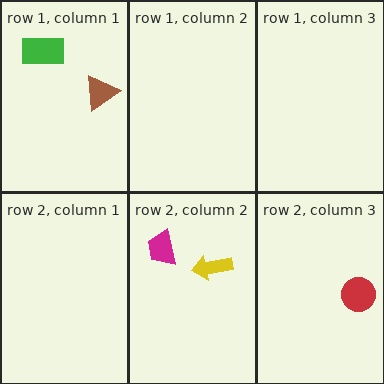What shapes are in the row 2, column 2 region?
The yellow arrow, the magenta trapezoid.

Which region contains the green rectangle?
The row 1, column 1 region.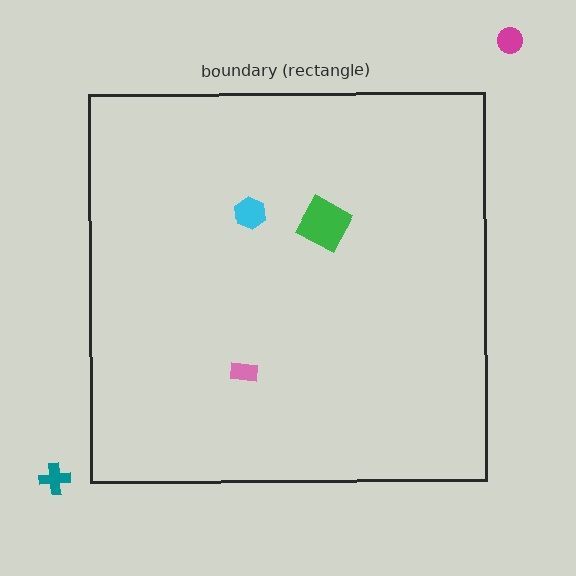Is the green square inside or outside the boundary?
Inside.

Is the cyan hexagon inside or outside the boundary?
Inside.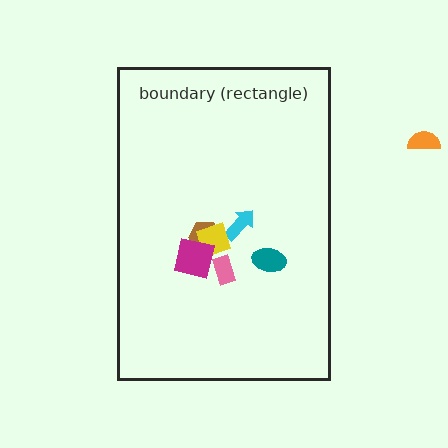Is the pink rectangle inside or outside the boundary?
Inside.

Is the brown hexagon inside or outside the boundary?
Inside.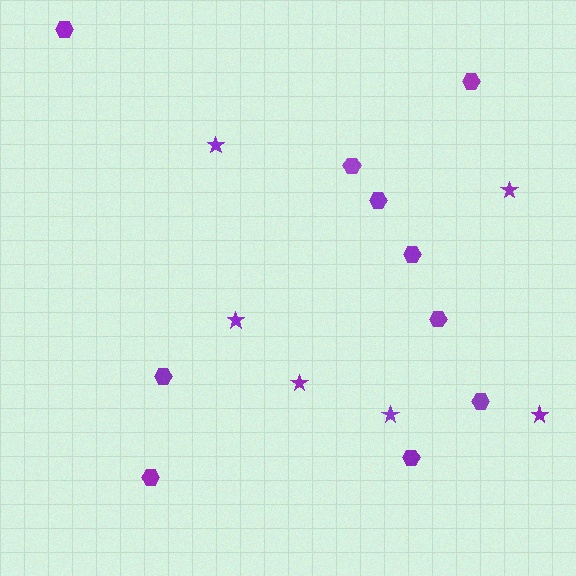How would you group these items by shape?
There are 2 groups: one group of hexagons (10) and one group of stars (6).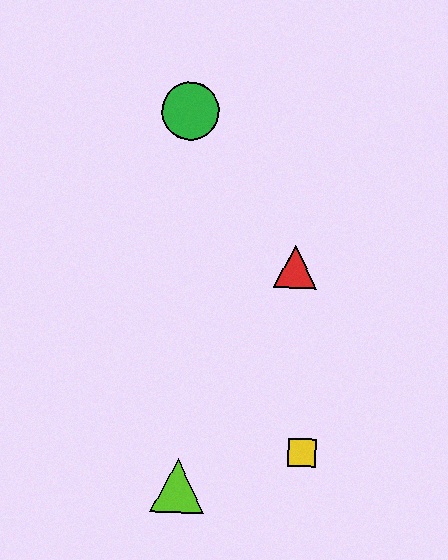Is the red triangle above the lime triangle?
Yes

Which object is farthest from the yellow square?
The green circle is farthest from the yellow square.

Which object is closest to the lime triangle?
The yellow square is closest to the lime triangle.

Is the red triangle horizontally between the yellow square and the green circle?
Yes